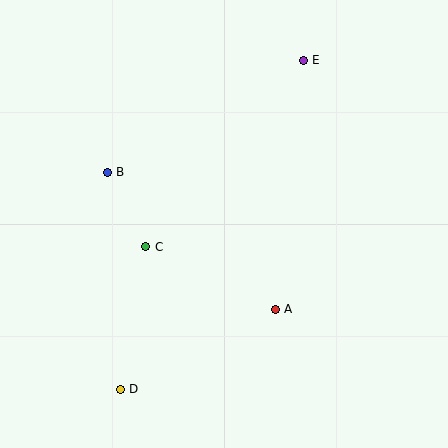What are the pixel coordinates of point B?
Point B is at (107, 172).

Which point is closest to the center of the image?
Point C at (146, 247) is closest to the center.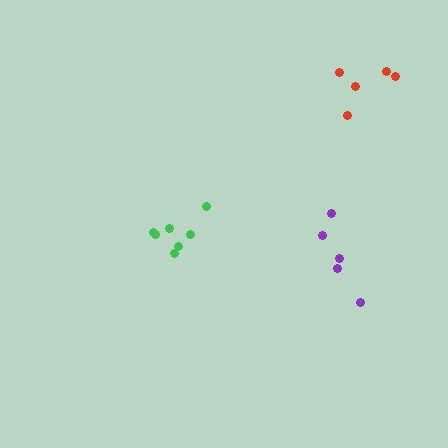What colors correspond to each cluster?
The clusters are colored: green, purple, red.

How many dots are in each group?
Group 1: 7 dots, Group 2: 5 dots, Group 3: 5 dots (17 total).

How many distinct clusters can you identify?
There are 3 distinct clusters.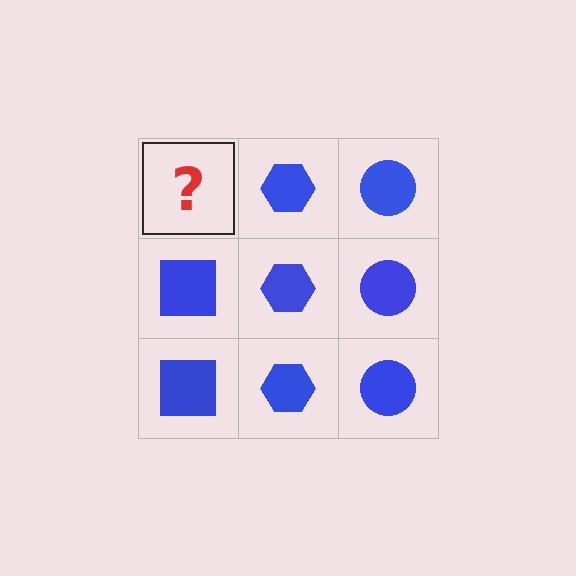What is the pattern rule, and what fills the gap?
The rule is that each column has a consistent shape. The gap should be filled with a blue square.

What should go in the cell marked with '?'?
The missing cell should contain a blue square.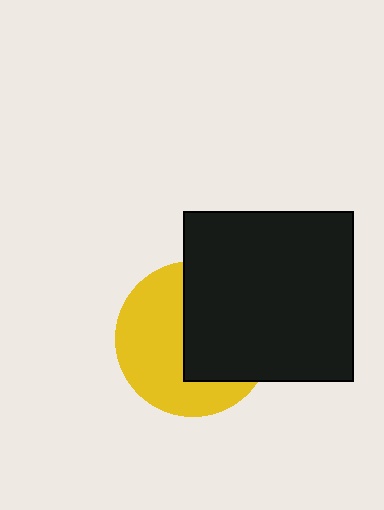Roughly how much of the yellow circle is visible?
About half of it is visible (roughly 53%).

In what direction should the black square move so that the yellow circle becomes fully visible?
The black square should move right. That is the shortest direction to clear the overlap and leave the yellow circle fully visible.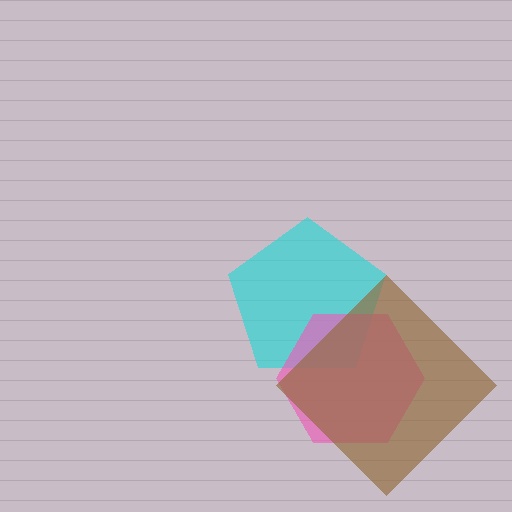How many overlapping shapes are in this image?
There are 3 overlapping shapes in the image.